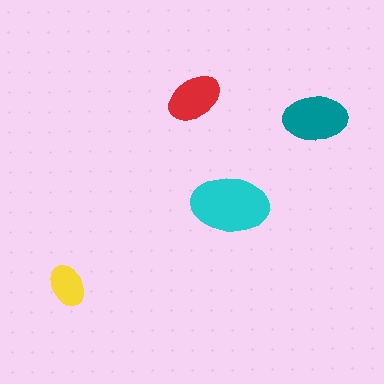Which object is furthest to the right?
The teal ellipse is rightmost.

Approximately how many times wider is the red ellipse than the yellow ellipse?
About 1.5 times wider.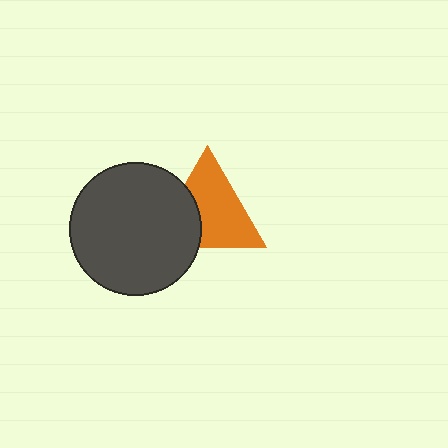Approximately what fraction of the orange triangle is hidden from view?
Roughly 33% of the orange triangle is hidden behind the dark gray circle.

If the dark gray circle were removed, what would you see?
You would see the complete orange triangle.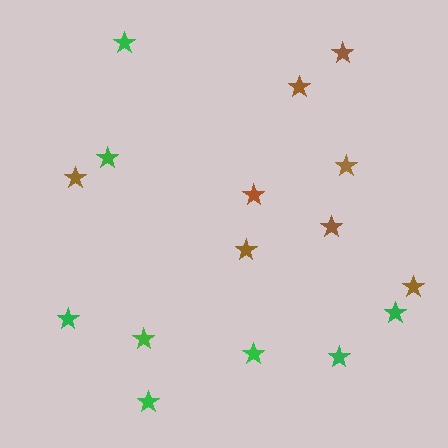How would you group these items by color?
There are 2 groups: one group of green stars (8) and one group of brown stars (8).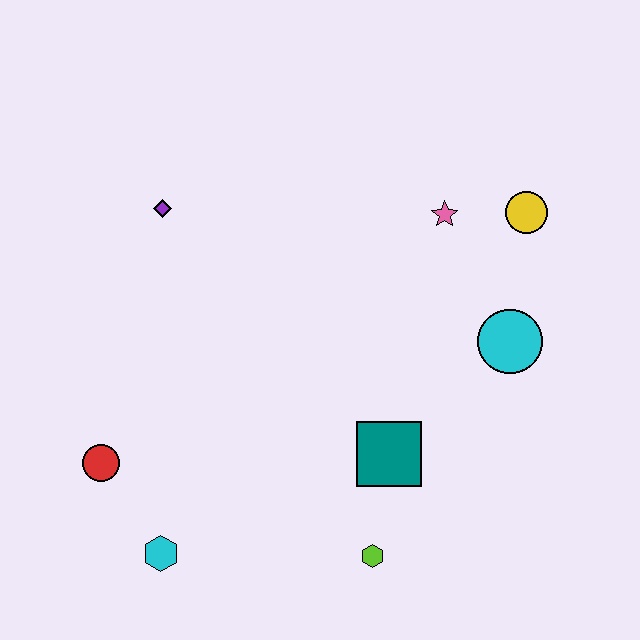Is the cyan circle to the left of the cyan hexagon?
No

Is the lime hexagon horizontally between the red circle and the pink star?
Yes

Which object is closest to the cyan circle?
The yellow circle is closest to the cyan circle.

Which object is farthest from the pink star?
The cyan hexagon is farthest from the pink star.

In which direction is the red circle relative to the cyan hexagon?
The red circle is above the cyan hexagon.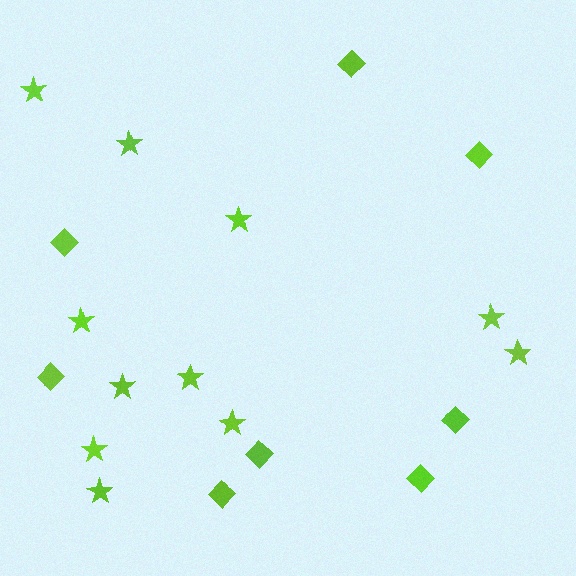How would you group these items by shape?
There are 2 groups: one group of diamonds (8) and one group of stars (11).